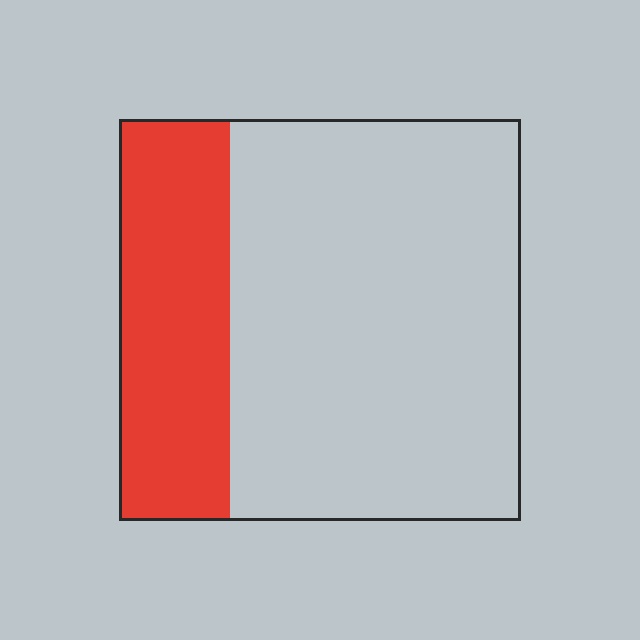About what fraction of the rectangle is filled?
About one quarter (1/4).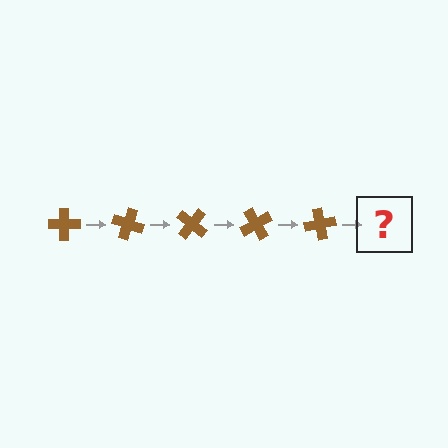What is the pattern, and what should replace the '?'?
The pattern is that the cross rotates 20 degrees each step. The '?' should be a brown cross rotated 100 degrees.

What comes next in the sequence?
The next element should be a brown cross rotated 100 degrees.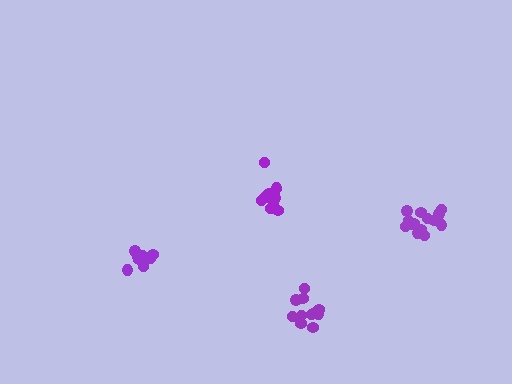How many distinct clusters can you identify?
There are 4 distinct clusters.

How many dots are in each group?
Group 1: 11 dots, Group 2: 11 dots, Group 3: 12 dots, Group 4: 14 dots (48 total).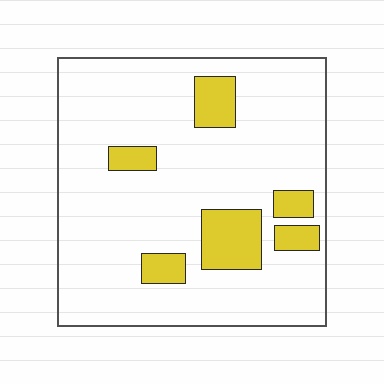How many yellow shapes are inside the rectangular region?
6.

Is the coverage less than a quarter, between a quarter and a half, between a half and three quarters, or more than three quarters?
Less than a quarter.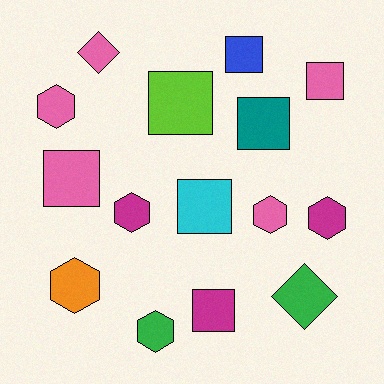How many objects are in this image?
There are 15 objects.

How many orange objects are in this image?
There is 1 orange object.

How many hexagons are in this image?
There are 6 hexagons.